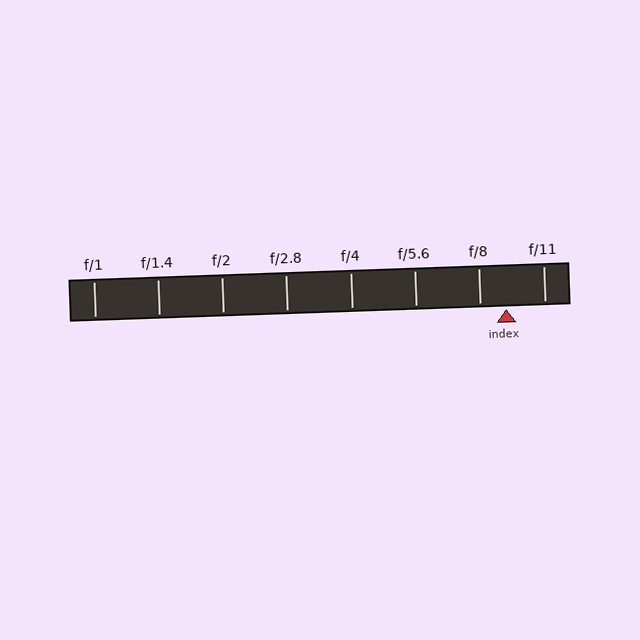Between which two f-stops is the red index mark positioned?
The index mark is between f/8 and f/11.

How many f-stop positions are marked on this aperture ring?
There are 8 f-stop positions marked.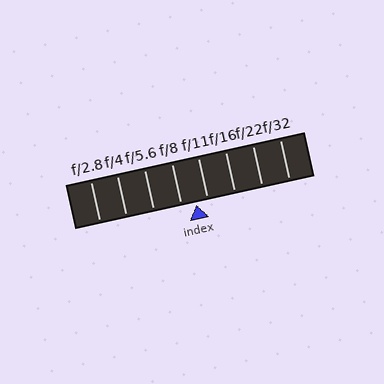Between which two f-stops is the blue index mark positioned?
The index mark is between f/8 and f/11.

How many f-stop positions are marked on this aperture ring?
There are 8 f-stop positions marked.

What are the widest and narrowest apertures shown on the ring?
The widest aperture shown is f/2.8 and the narrowest is f/32.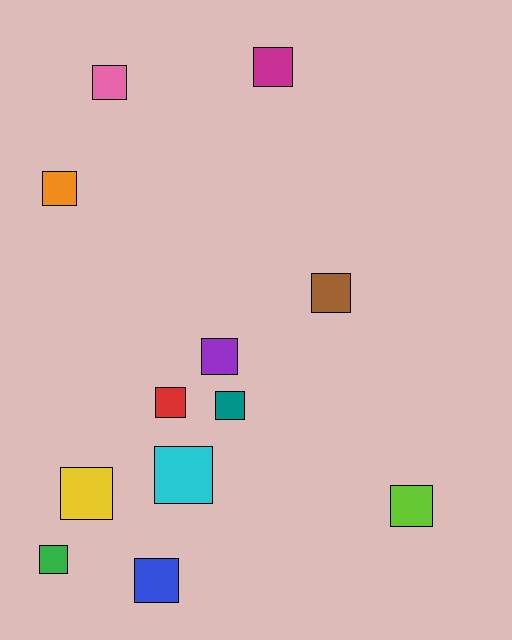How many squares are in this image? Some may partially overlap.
There are 12 squares.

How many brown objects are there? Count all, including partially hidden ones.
There is 1 brown object.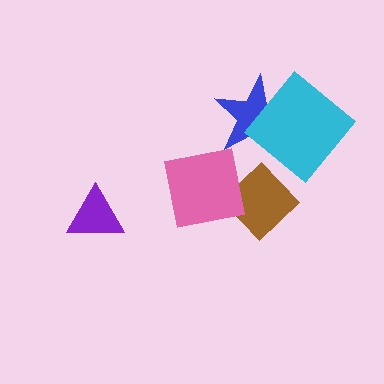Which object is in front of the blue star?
The cyan diamond is in front of the blue star.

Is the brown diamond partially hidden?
Yes, it is partially covered by another shape.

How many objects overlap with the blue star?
1 object overlaps with the blue star.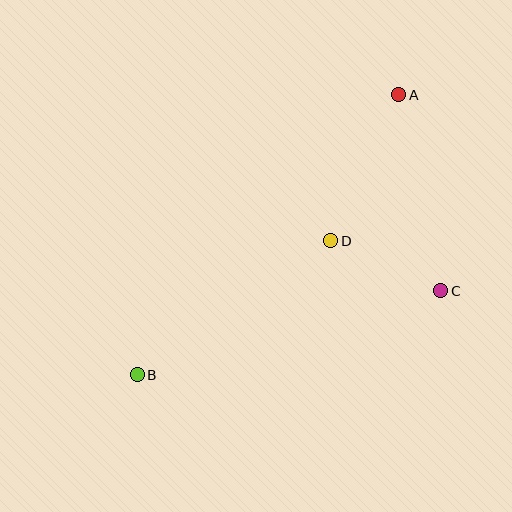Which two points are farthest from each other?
Points A and B are farthest from each other.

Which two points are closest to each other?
Points C and D are closest to each other.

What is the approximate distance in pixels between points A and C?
The distance between A and C is approximately 201 pixels.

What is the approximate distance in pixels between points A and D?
The distance between A and D is approximately 161 pixels.